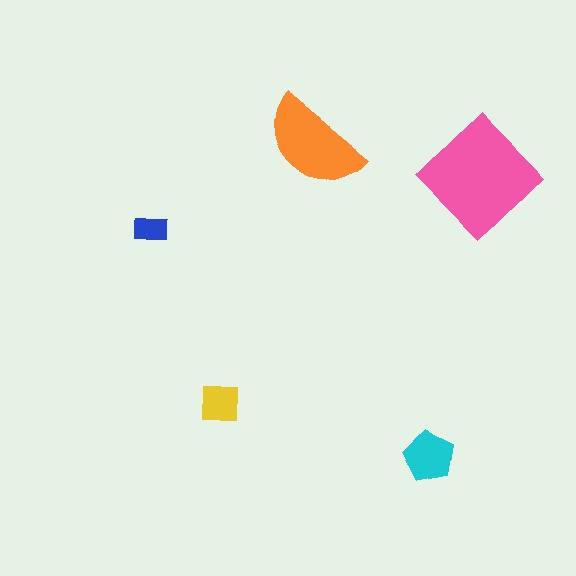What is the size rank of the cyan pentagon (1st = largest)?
3rd.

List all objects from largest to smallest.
The pink diamond, the orange semicircle, the cyan pentagon, the yellow square, the blue rectangle.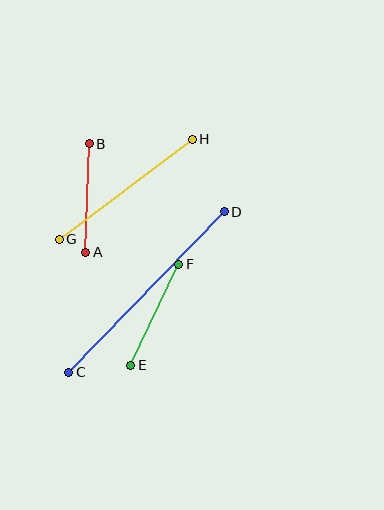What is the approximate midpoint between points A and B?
The midpoint is at approximately (88, 198) pixels.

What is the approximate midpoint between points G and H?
The midpoint is at approximately (126, 189) pixels.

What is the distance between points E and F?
The distance is approximately 112 pixels.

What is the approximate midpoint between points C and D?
The midpoint is at approximately (147, 292) pixels.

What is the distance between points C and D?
The distance is approximately 224 pixels.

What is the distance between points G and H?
The distance is approximately 166 pixels.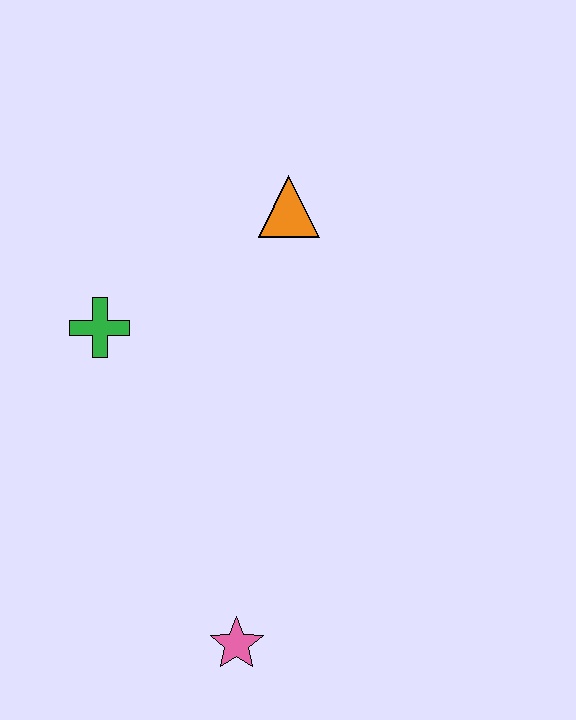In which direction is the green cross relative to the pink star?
The green cross is above the pink star.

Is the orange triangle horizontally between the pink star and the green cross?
No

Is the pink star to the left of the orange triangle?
Yes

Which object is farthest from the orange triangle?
The pink star is farthest from the orange triangle.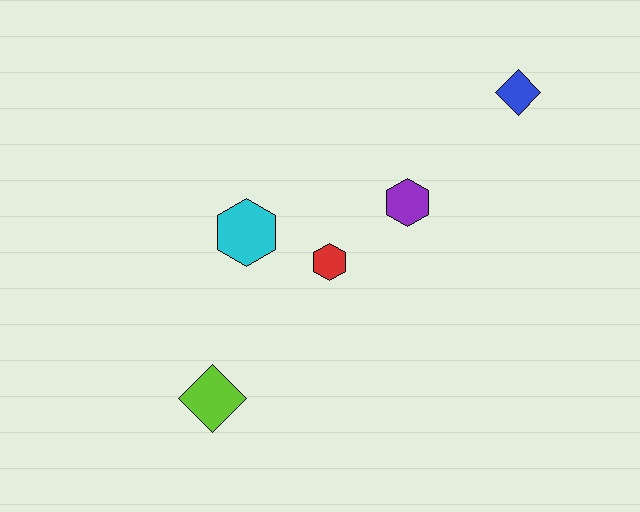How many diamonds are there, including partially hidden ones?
There are 2 diamonds.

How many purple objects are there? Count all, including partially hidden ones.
There is 1 purple object.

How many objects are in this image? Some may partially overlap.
There are 5 objects.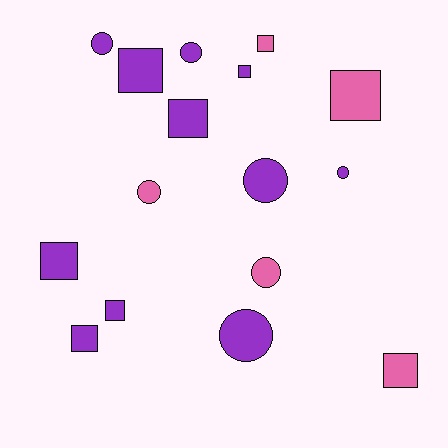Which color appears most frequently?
Purple, with 11 objects.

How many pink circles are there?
There are 2 pink circles.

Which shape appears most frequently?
Square, with 9 objects.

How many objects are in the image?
There are 16 objects.